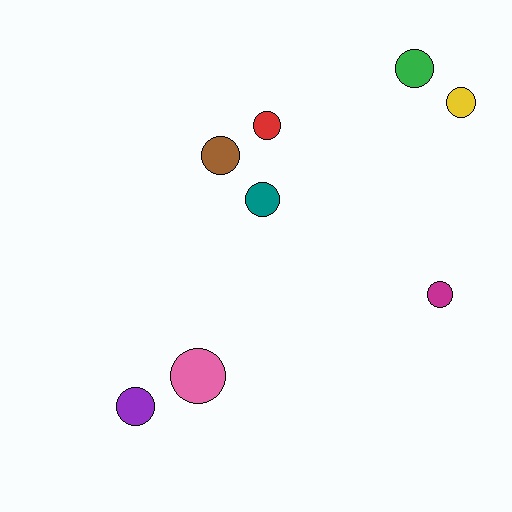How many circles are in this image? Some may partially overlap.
There are 8 circles.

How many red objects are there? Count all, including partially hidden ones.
There is 1 red object.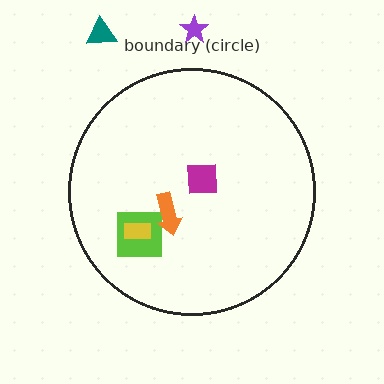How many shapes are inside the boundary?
4 inside, 2 outside.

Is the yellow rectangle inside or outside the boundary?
Inside.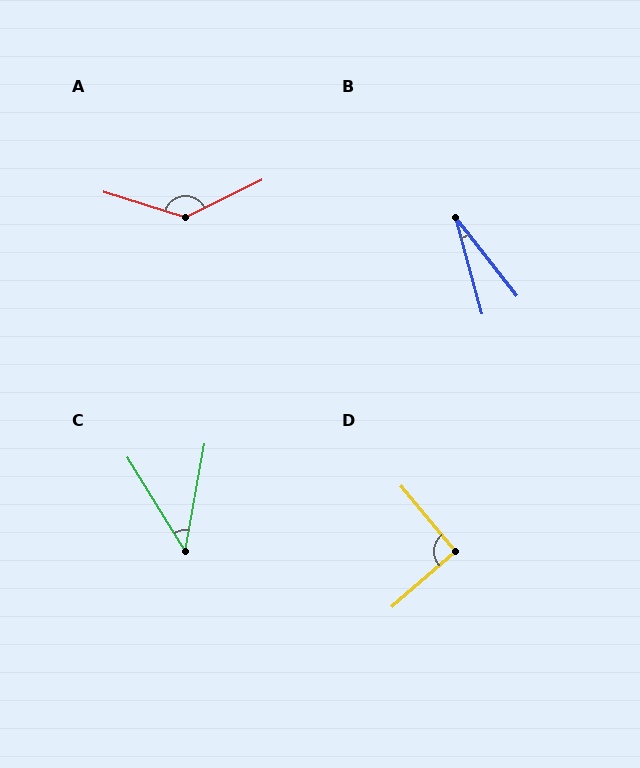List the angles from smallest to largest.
B (23°), C (41°), D (91°), A (136°).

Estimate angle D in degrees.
Approximately 91 degrees.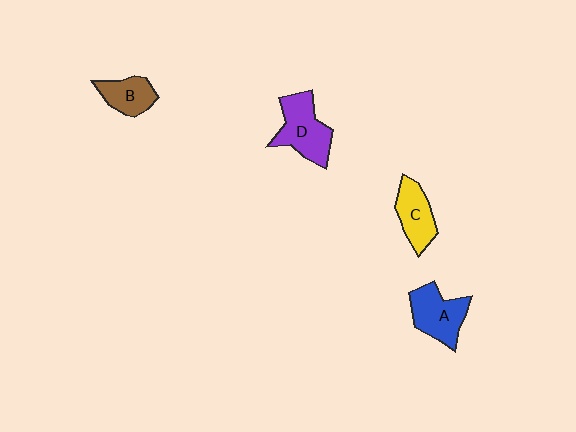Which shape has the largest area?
Shape D (purple).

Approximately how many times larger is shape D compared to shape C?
Approximately 1.3 times.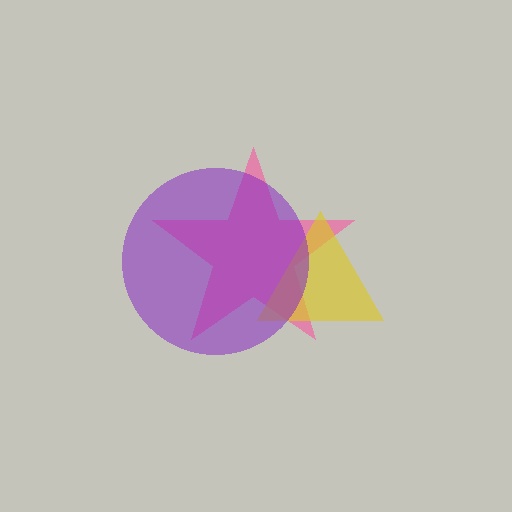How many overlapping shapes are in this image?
There are 3 overlapping shapes in the image.